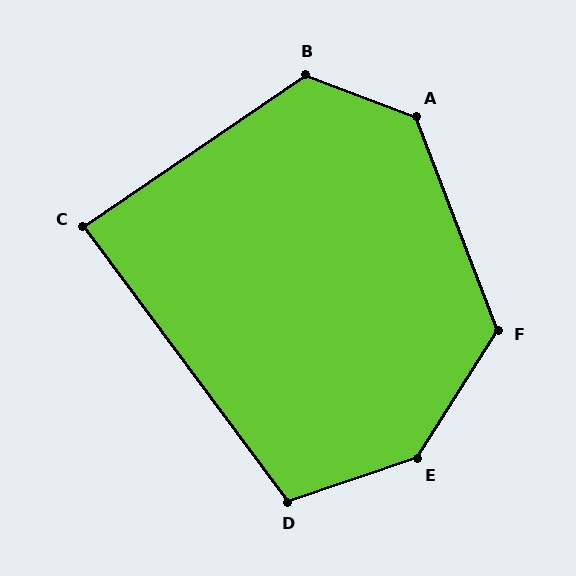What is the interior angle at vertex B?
Approximately 125 degrees (obtuse).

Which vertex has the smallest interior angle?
C, at approximately 88 degrees.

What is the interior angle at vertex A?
Approximately 132 degrees (obtuse).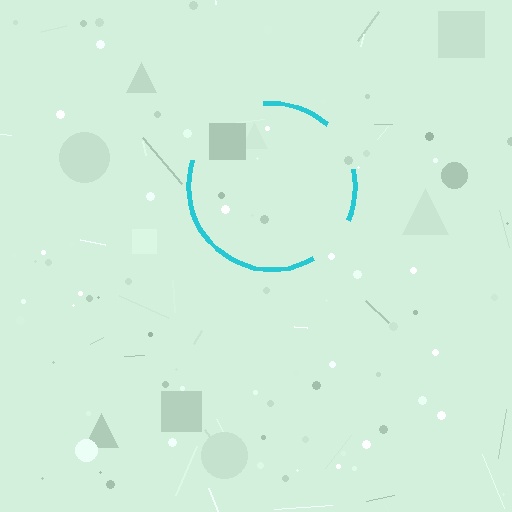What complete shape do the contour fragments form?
The contour fragments form a circle.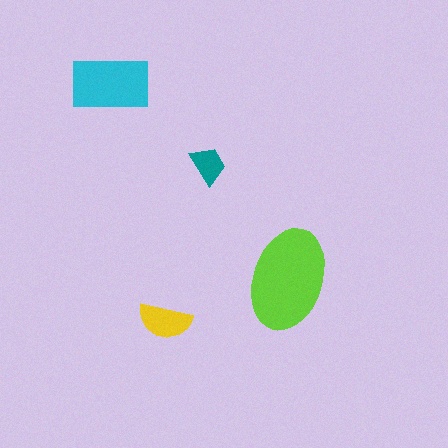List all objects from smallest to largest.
The teal trapezoid, the yellow semicircle, the cyan rectangle, the lime ellipse.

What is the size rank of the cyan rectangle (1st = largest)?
2nd.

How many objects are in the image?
There are 4 objects in the image.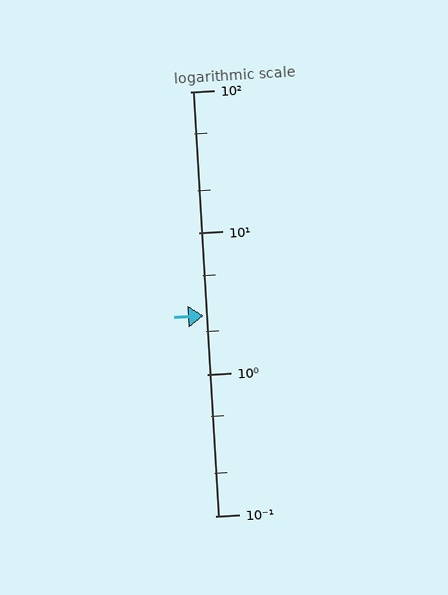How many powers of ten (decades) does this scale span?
The scale spans 3 decades, from 0.1 to 100.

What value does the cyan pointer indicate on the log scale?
The pointer indicates approximately 2.6.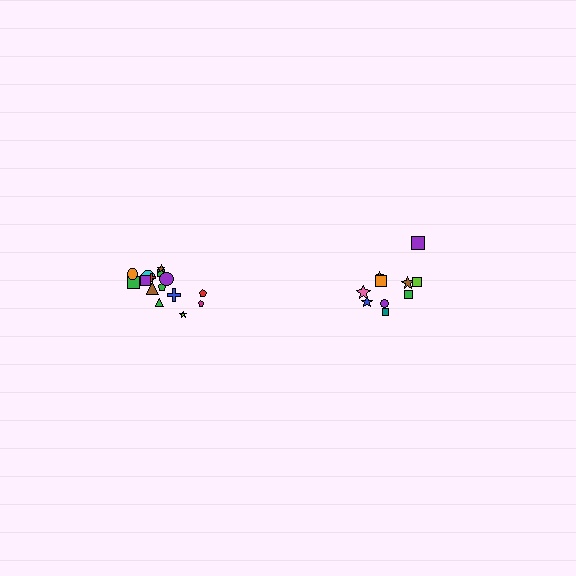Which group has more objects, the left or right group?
The left group.